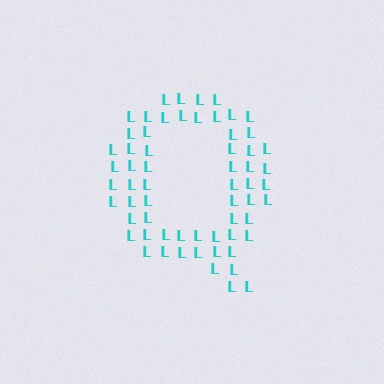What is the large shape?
The large shape is the letter Q.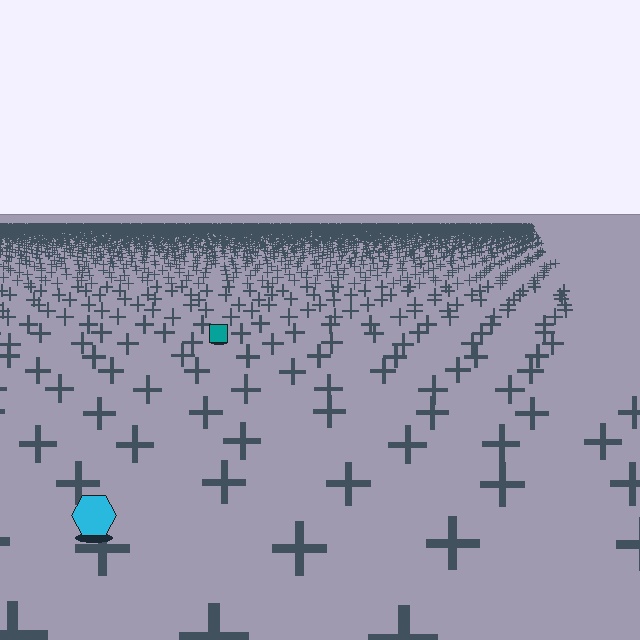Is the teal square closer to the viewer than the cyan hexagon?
No. The cyan hexagon is closer — you can tell from the texture gradient: the ground texture is coarser near it.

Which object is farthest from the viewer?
The teal square is farthest from the viewer. It appears smaller and the ground texture around it is denser.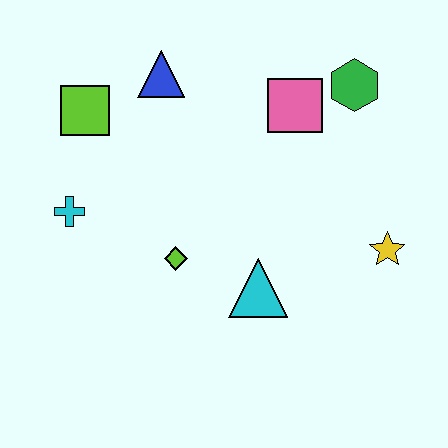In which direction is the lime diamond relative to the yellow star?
The lime diamond is to the left of the yellow star.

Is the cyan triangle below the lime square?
Yes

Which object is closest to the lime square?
The blue triangle is closest to the lime square.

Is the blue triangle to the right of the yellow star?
No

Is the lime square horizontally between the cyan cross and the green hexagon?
Yes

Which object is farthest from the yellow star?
The lime square is farthest from the yellow star.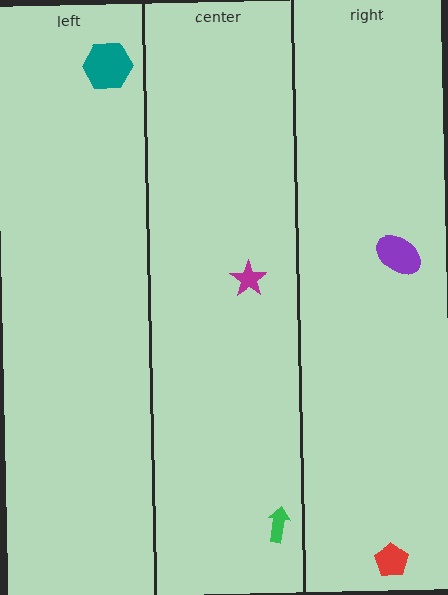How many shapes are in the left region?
1.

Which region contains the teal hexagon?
The left region.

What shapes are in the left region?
The teal hexagon.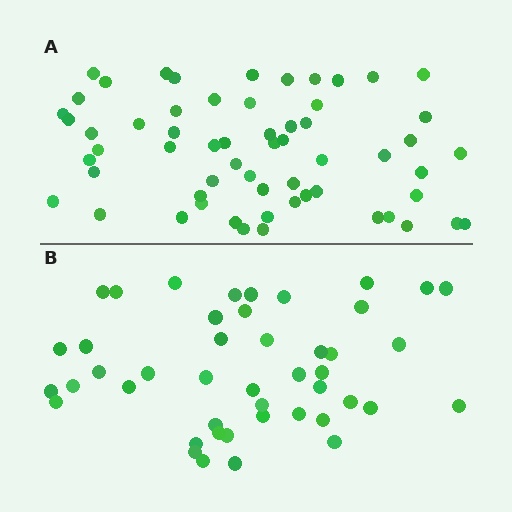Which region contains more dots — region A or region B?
Region A (the top region) has more dots.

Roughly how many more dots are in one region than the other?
Region A has approximately 15 more dots than region B.